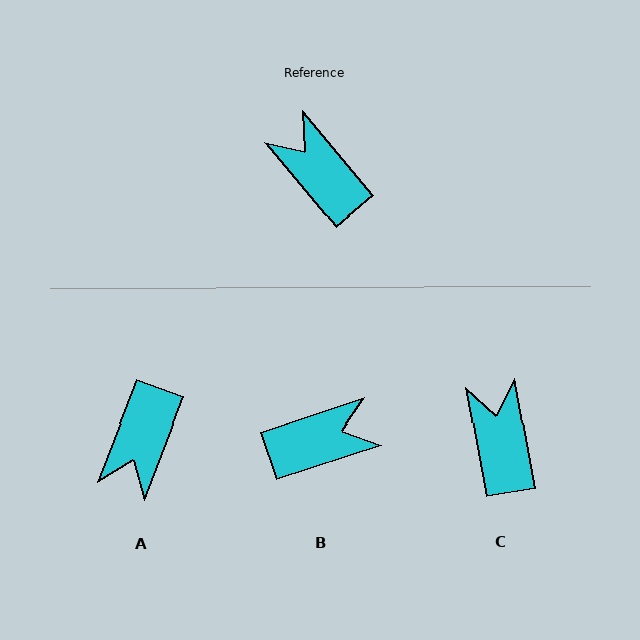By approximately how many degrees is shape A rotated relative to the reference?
Approximately 119 degrees counter-clockwise.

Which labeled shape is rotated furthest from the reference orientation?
A, about 119 degrees away.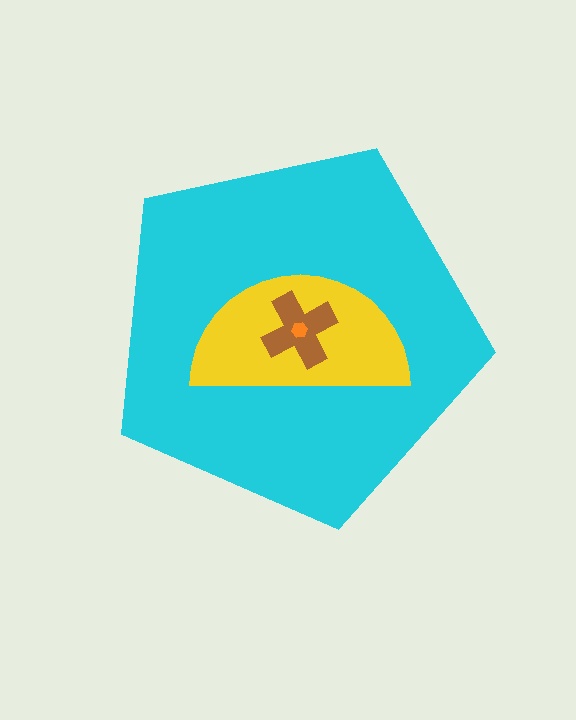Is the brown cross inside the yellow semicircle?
Yes.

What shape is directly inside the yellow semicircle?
The brown cross.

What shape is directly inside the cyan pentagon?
The yellow semicircle.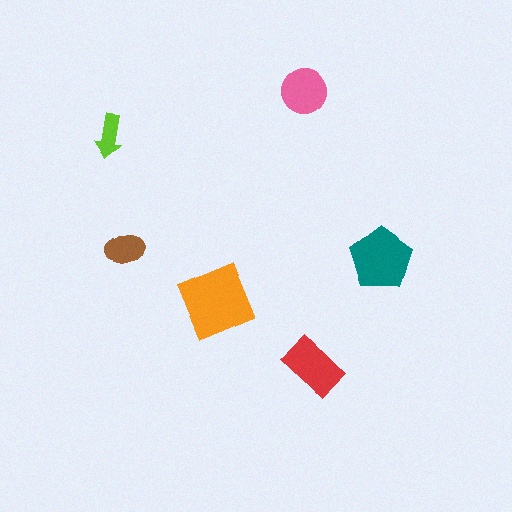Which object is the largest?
The orange diamond.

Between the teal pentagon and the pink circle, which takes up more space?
The teal pentagon.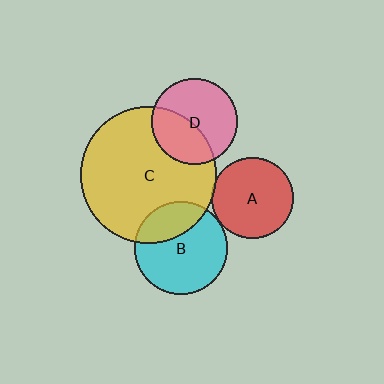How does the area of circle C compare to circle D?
Approximately 2.5 times.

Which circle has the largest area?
Circle C (yellow).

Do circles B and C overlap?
Yes.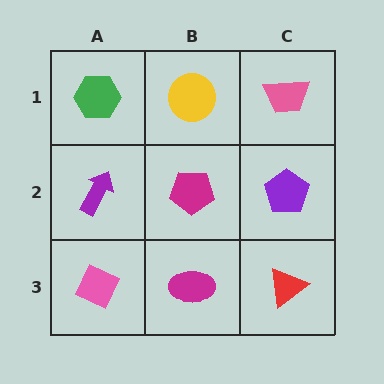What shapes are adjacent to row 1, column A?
A purple arrow (row 2, column A), a yellow circle (row 1, column B).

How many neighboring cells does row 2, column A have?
3.